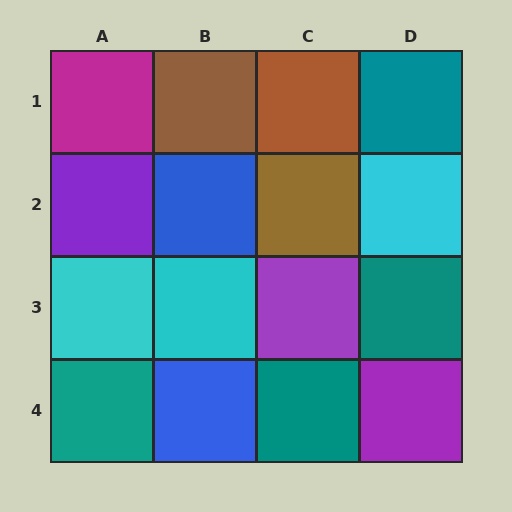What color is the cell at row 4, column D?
Purple.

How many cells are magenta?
1 cell is magenta.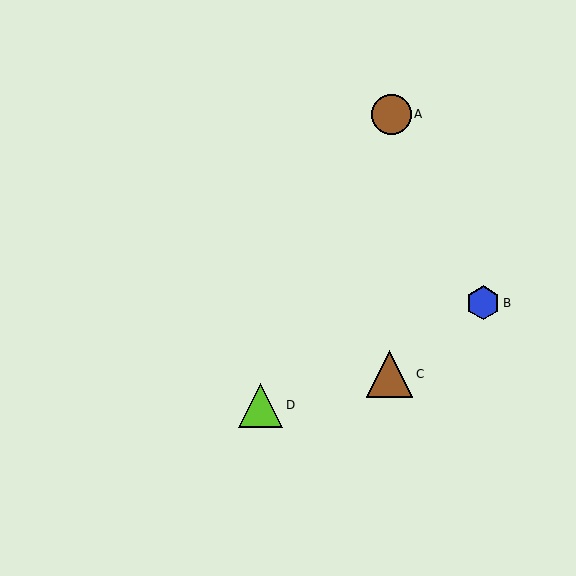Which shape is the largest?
The brown triangle (labeled C) is the largest.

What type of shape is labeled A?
Shape A is a brown circle.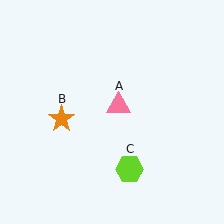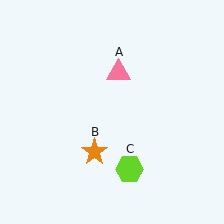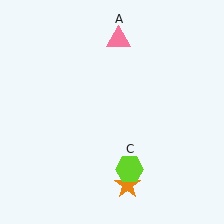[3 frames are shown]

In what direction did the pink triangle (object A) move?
The pink triangle (object A) moved up.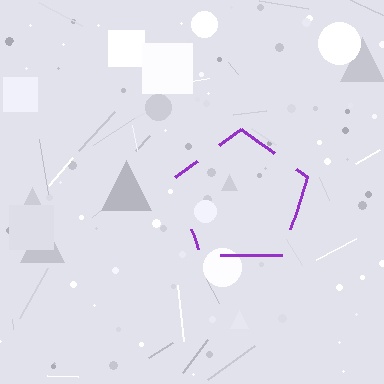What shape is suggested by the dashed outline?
The dashed outline suggests a pentagon.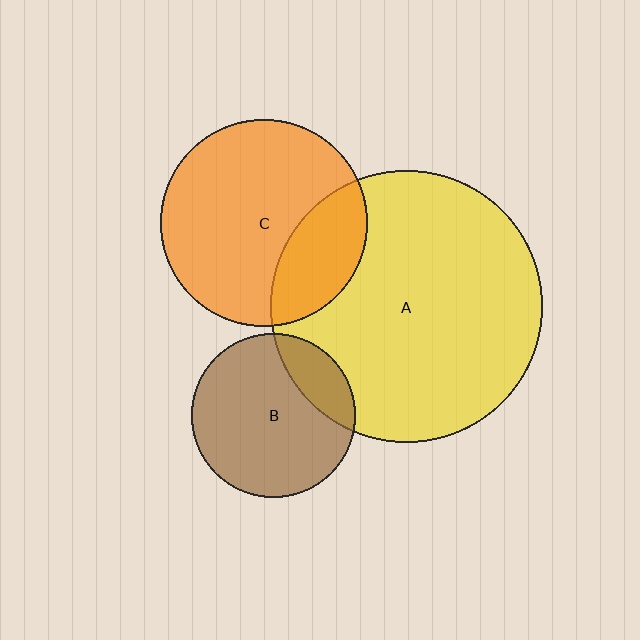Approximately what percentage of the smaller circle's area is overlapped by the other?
Approximately 20%.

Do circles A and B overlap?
Yes.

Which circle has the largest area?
Circle A (yellow).